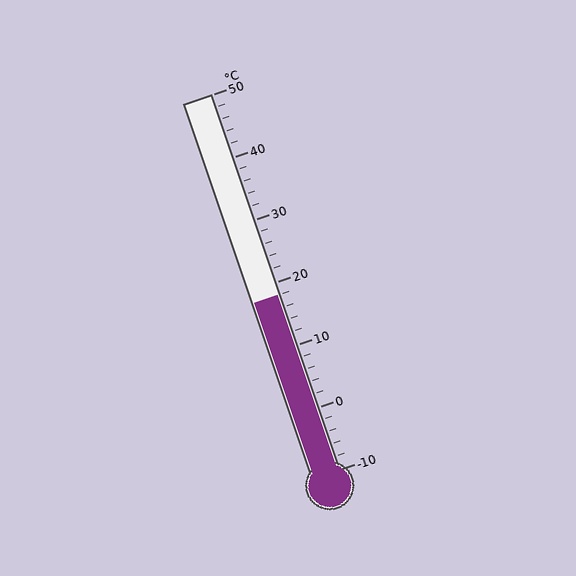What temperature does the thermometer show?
The thermometer shows approximately 18°C.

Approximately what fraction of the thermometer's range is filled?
The thermometer is filled to approximately 45% of its range.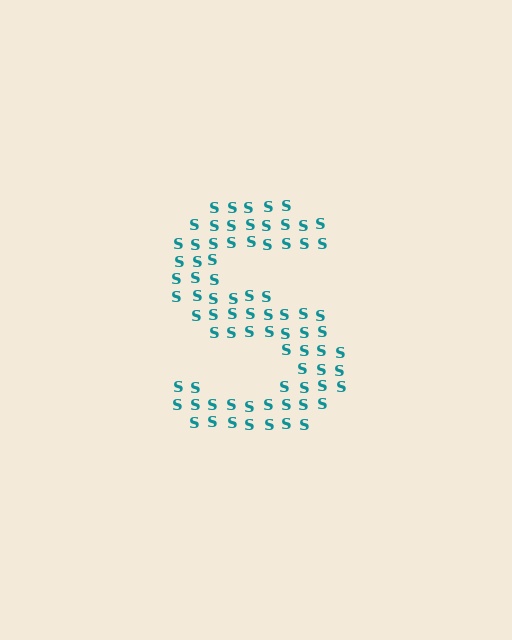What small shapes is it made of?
It is made of small letter S's.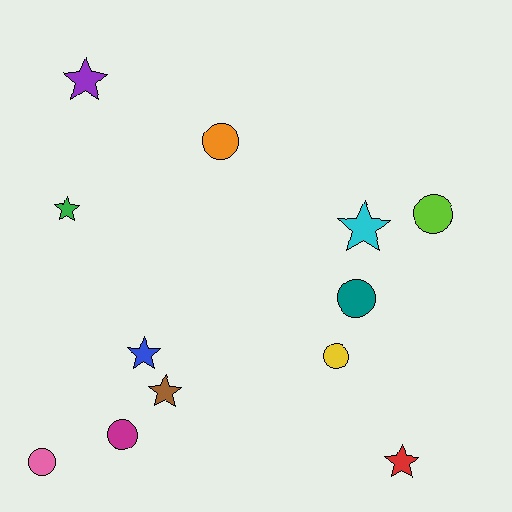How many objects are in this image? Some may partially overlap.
There are 12 objects.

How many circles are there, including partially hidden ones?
There are 6 circles.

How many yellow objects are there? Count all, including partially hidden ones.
There is 1 yellow object.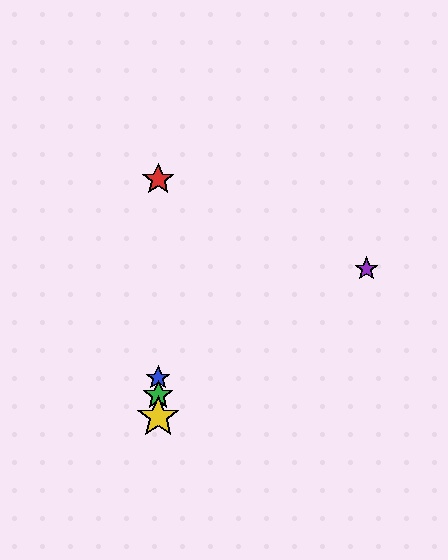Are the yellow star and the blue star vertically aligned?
Yes, both are at x≈158.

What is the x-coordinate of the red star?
The red star is at x≈158.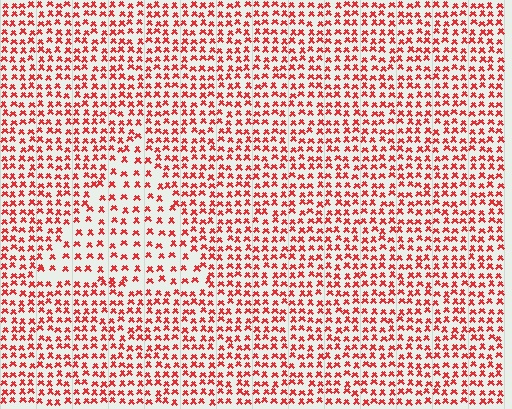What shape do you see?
I see a triangle.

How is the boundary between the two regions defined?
The boundary is defined by a change in element density (approximately 1.7x ratio). All elements are the same color, size, and shape.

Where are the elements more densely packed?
The elements are more densely packed outside the triangle boundary.